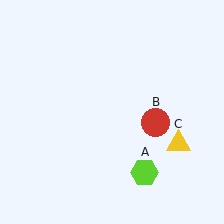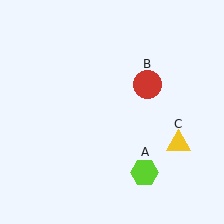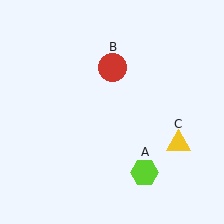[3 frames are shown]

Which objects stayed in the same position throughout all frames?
Lime hexagon (object A) and yellow triangle (object C) remained stationary.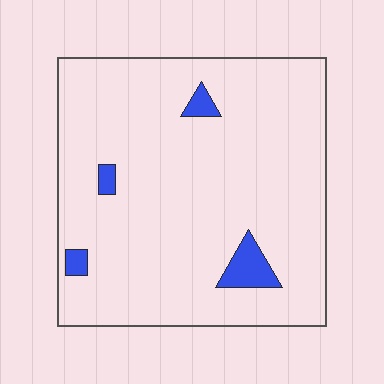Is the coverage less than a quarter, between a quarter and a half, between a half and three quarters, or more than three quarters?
Less than a quarter.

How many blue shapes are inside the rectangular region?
4.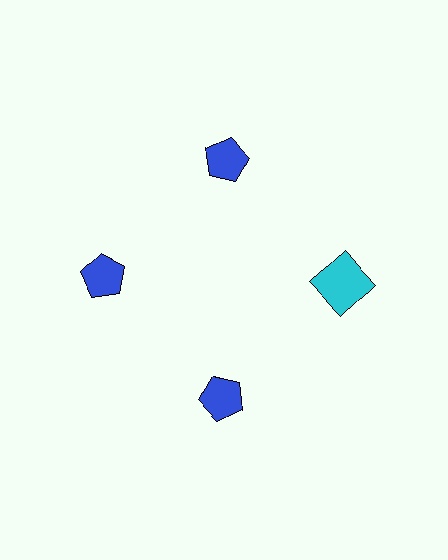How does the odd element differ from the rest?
It differs in both color (cyan instead of blue) and shape (square instead of pentagon).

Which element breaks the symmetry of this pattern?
The cyan square at roughly the 3 o'clock position breaks the symmetry. All other shapes are blue pentagons.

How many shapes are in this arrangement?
There are 4 shapes arranged in a ring pattern.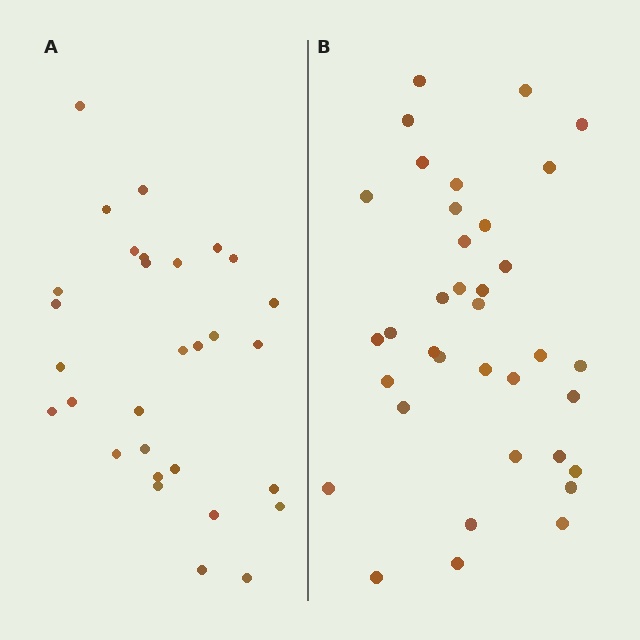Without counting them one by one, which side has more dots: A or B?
Region B (the right region) has more dots.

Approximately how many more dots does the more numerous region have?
Region B has about 6 more dots than region A.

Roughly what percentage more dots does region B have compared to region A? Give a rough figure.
About 20% more.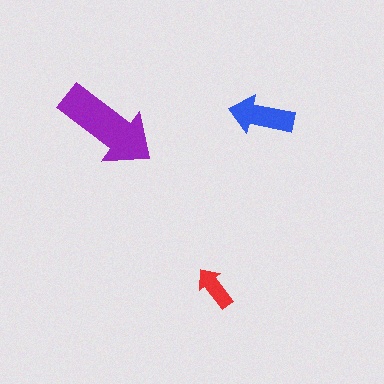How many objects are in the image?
There are 3 objects in the image.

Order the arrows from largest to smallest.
the purple one, the blue one, the red one.